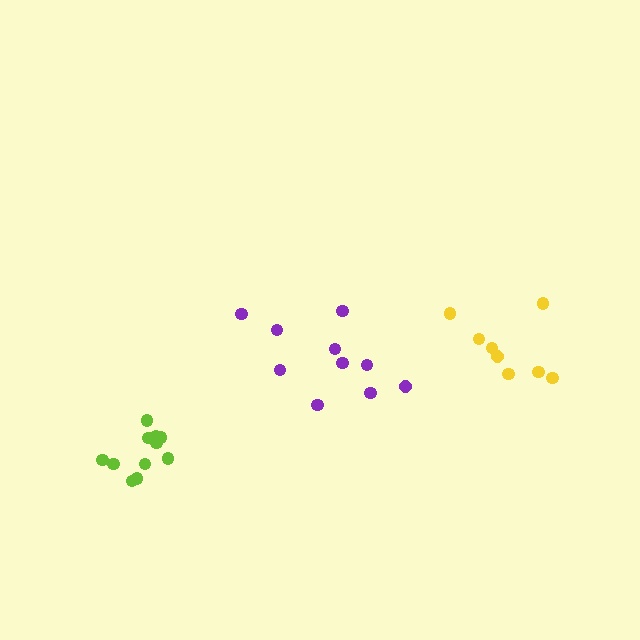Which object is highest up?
The yellow cluster is topmost.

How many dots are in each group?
Group 1: 12 dots, Group 2: 8 dots, Group 3: 10 dots (30 total).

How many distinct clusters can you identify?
There are 3 distinct clusters.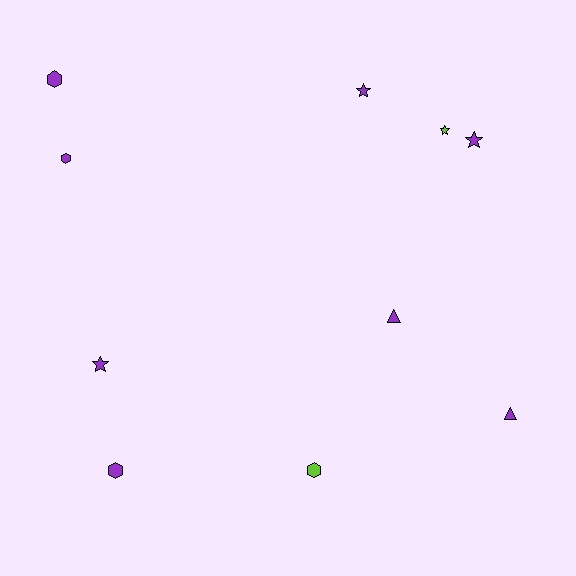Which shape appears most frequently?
Star, with 4 objects.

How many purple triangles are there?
There are 2 purple triangles.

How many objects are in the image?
There are 10 objects.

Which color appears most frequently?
Purple, with 8 objects.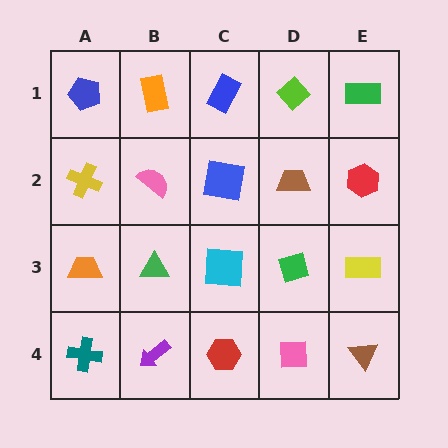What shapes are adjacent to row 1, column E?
A red hexagon (row 2, column E), a lime diamond (row 1, column D).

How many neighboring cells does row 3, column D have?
4.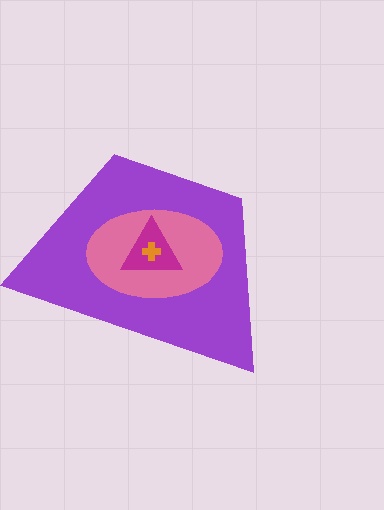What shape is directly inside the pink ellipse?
The magenta triangle.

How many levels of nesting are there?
4.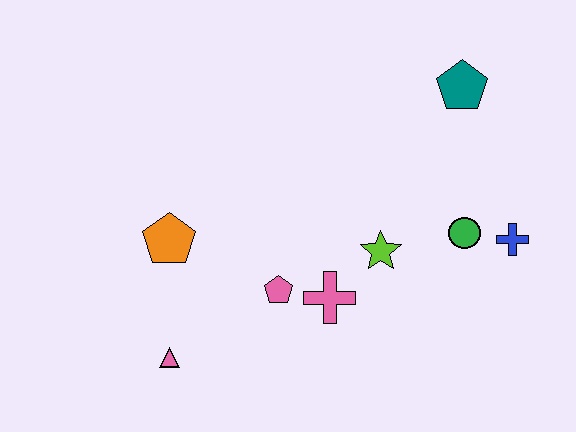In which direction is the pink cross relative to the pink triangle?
The pink cross is to the right of the pink triangle.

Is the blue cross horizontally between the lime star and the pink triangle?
No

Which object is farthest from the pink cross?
The teal pentagon is farthest from the pink cross.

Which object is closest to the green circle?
The blue cross is closest to the green circle.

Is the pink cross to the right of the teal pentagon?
No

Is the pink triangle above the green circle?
No